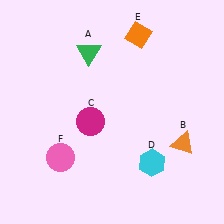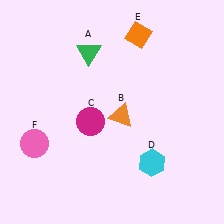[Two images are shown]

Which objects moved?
The objects that moved are: the orange triangle (B), the pink circle (F).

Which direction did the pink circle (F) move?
The pink circle (F) moved left.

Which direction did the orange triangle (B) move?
The orange triangle (B) moved left.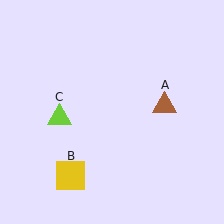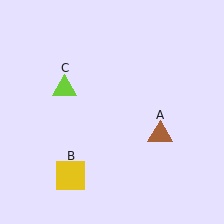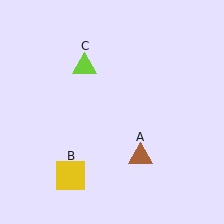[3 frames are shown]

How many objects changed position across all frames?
2 objects changed position: brown triangle (object A), lime triangle (object C).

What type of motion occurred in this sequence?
The brown triangle (object A), lime triangle (object C) rotated clockwise around the center of the scene.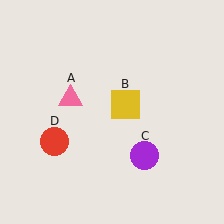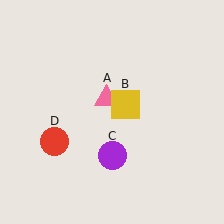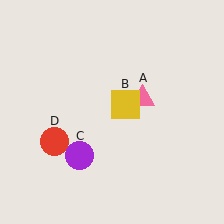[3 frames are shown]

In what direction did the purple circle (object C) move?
The purple circle (object C) moved left.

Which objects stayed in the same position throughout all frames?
Yellow square (object B) and red circle (object D) remained stationary.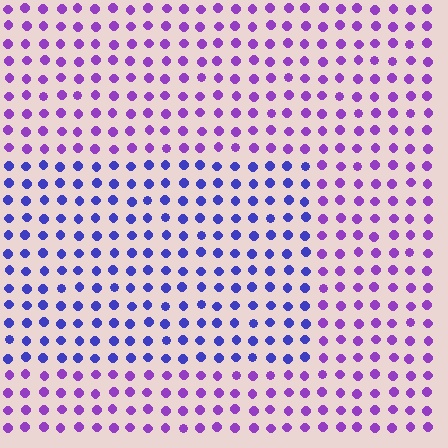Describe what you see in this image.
The image is filled with small purple elements in a uniform arrangement. A rectangle-shaped region is visible where the elements are tinted to a slightly different hue, forming a subtle color boundary.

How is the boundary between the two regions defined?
The boundary is defined purely by a slight shift in hue (about 39 degrees). Spacing, size, and orientation are identical on both sides.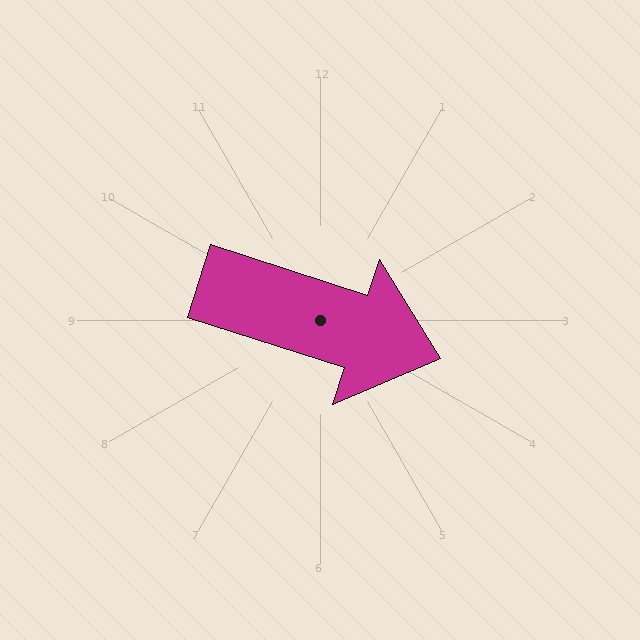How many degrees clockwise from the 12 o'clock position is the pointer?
Approximately 108 degrees.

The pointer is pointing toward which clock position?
Roughly 4 o'clock.